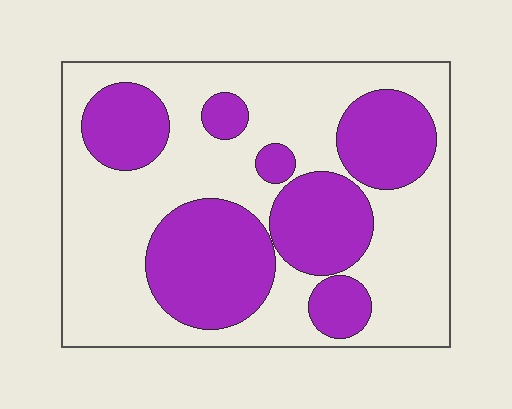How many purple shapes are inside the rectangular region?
7.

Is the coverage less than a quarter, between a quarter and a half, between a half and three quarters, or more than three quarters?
Between a quarter and a half.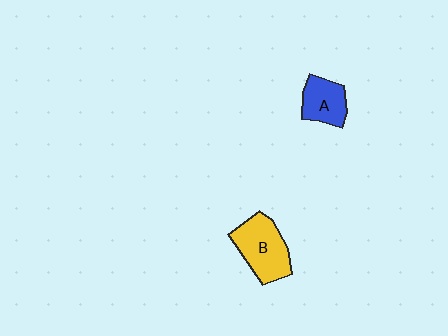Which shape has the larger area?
Shape B (yellow).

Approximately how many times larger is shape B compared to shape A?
Approximately 1.5 times.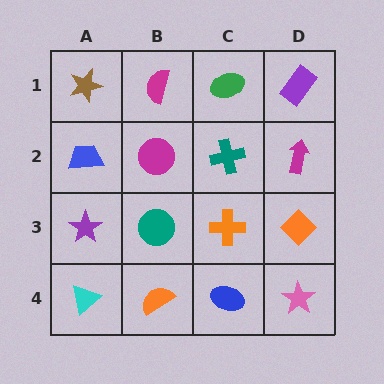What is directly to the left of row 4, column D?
A blue ellipse.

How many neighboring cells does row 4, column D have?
2.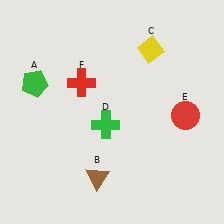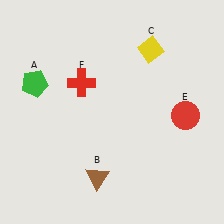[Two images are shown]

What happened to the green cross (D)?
The green cross (D) was removed in Image 2. It was in the bottom-left area of Image 1.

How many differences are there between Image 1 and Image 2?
There is 1 difference between the two images.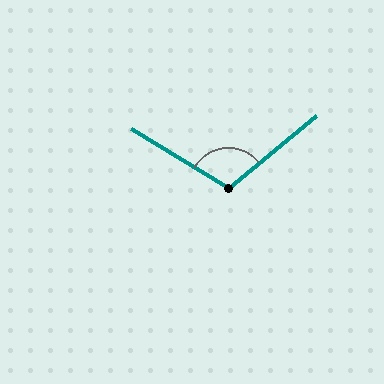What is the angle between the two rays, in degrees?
Approximately 109 degrees.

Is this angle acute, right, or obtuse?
It is obtuse.